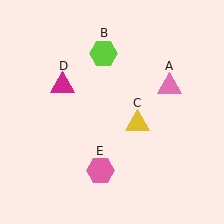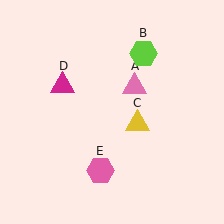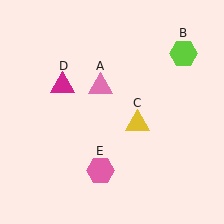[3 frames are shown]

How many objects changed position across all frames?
2 objects changed position: pink triangle (object A), lime hexagon (object B).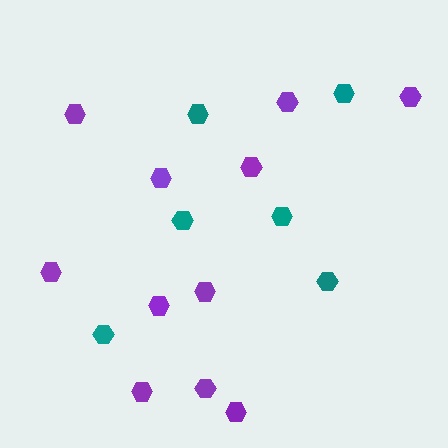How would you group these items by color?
There are 2 groups: one group of teal hexagons (6) and one group of purple hexagons (11).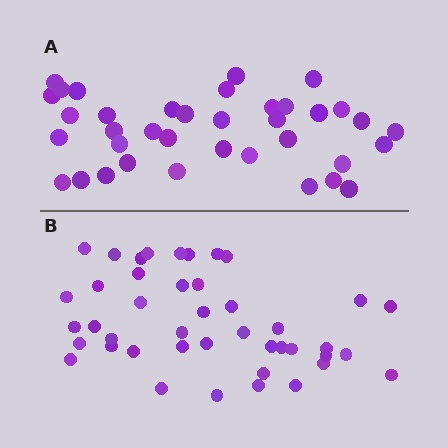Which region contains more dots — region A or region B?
Region B (the bottom region) has more dots.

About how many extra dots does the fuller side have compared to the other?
Region B has about 6 more dots than region A.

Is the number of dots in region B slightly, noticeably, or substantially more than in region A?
Region B has only slightly more — the two regions are fairly close. The ratio is roughly 1.2 to 1.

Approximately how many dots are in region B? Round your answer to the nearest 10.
About 40 dots. (The exact count is 43, which rounds to 40.)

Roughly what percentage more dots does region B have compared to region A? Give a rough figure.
About 15% more.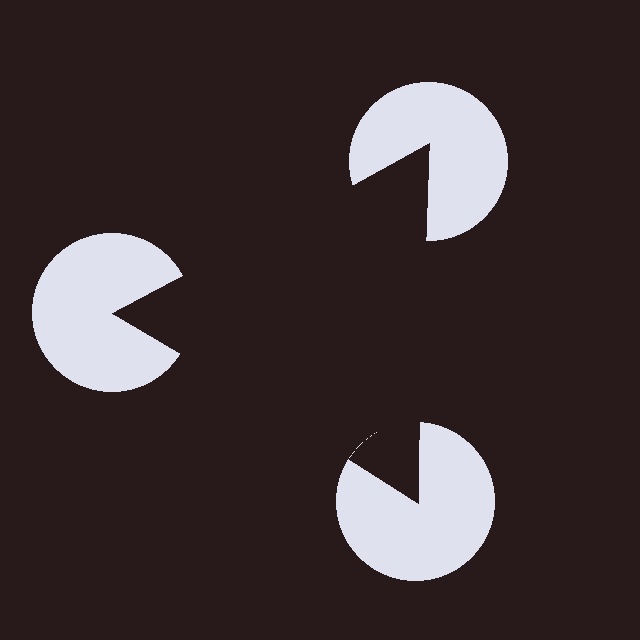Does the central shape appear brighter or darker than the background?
It typically appears slightly darker than the background, even though no actual brightness change is drawn.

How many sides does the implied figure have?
3 sides.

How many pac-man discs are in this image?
There are 3 — one at each vertex of the illusory triangle.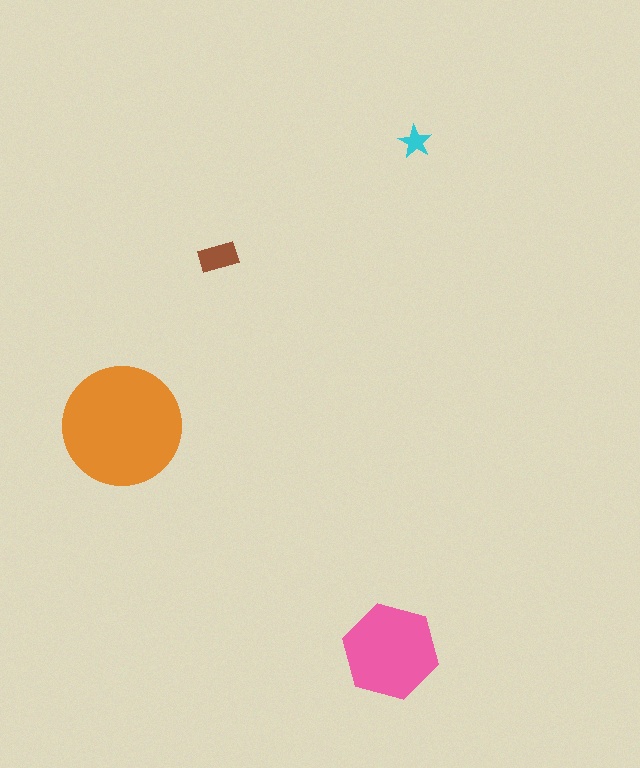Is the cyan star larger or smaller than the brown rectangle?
Smaller.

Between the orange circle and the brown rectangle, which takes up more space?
The orange circle.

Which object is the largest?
The orange circle.